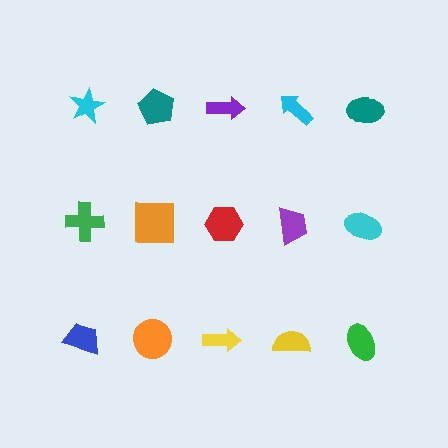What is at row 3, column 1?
A blue trapezoid.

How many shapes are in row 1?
5 shapes.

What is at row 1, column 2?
A teal pentagon.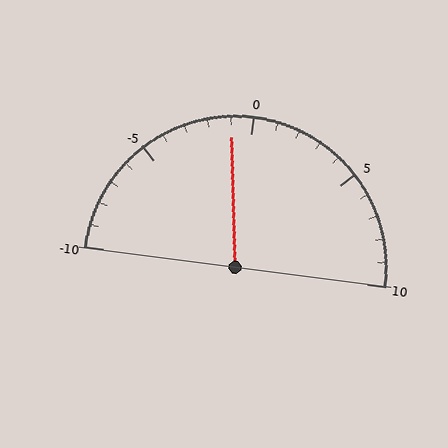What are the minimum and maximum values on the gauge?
The gauge ranges from -10 to 10.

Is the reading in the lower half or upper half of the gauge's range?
The reading is in the lower half of the range (-10 to 10).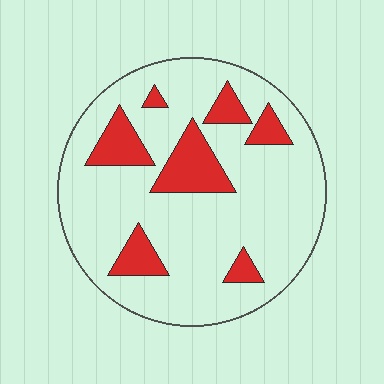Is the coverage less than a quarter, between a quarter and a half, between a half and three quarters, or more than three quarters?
Less than a quarter.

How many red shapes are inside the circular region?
7.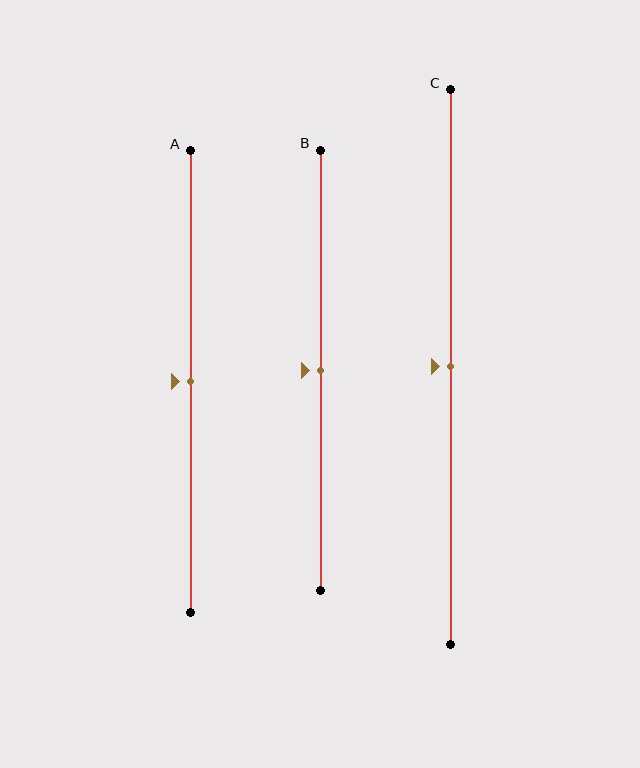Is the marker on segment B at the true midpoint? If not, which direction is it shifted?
Yes, the marker on segment B is at the true midpoint.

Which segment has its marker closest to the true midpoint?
Segment A has its marker closest to the true midpoint.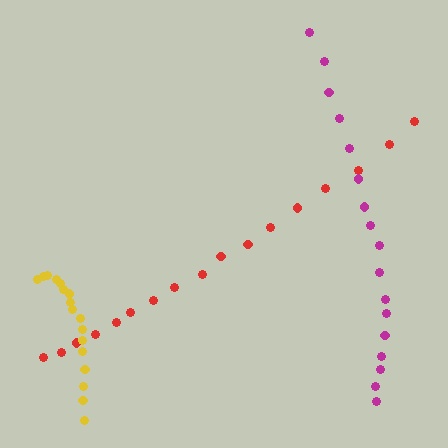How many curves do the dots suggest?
There are 3 distinct paths.